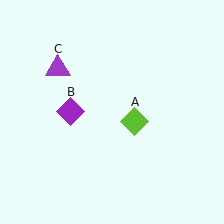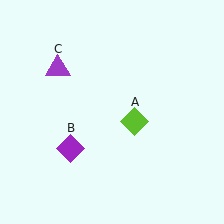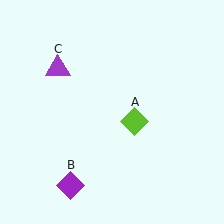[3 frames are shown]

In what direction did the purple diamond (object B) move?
The purple diamond (object B) moved down.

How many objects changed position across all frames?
1 object changed position: purple diamond (object B).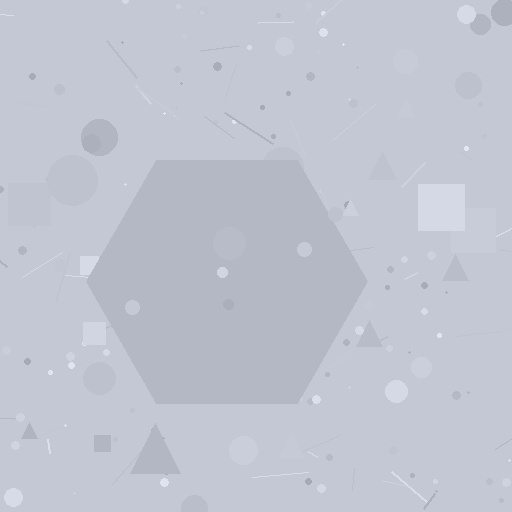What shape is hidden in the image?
A hexagon is hidden in the image.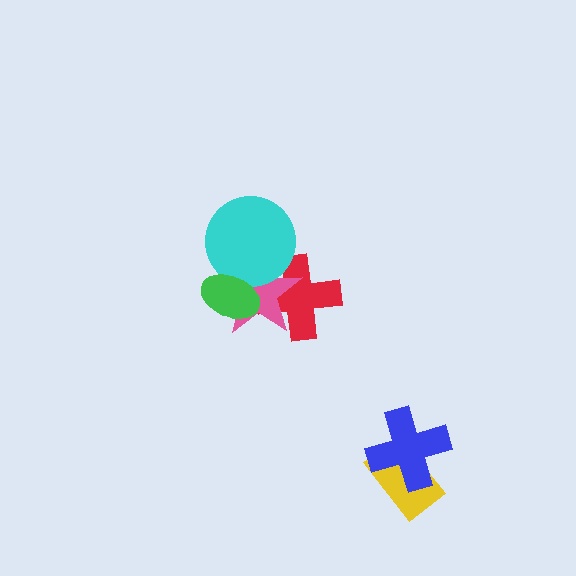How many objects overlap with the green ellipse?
2 objects overlap with the green ellipse.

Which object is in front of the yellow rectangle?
The blue cross is in front of the yellow rectangle.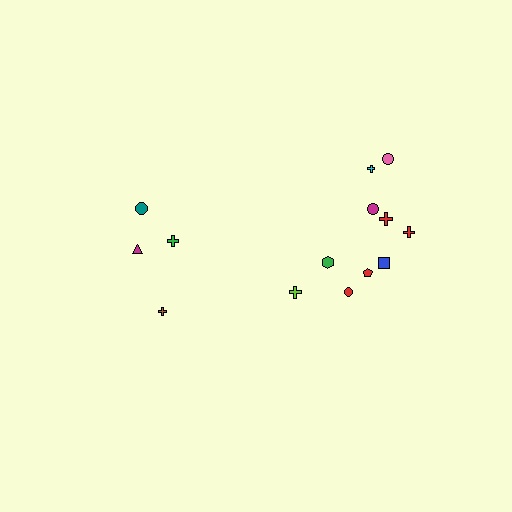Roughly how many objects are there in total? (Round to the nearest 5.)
Roughly 15 objects in total.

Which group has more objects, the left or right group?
The right group.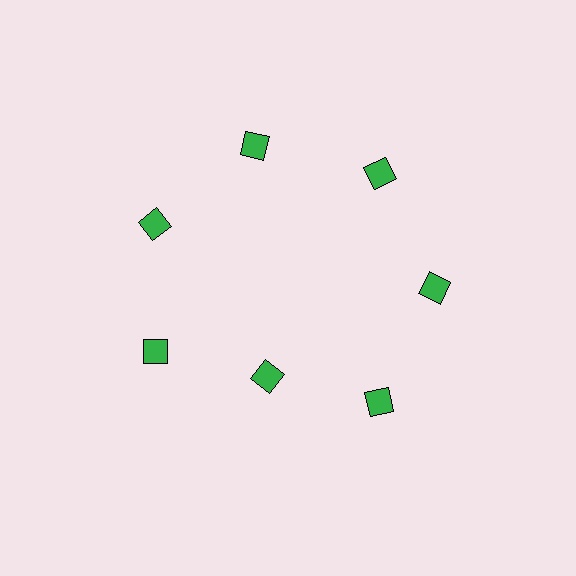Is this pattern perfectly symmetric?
No. The 7 green diamonds are arranged in a ring, but one element near the 6 o'clock position is pulled inward toward the center, breaking the 7-fold rotational symmetry.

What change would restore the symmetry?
The symmetry would be restored by moving it outward, back onto the ring so that all 7 diamonds sit at equal angles and equal distance from the center.